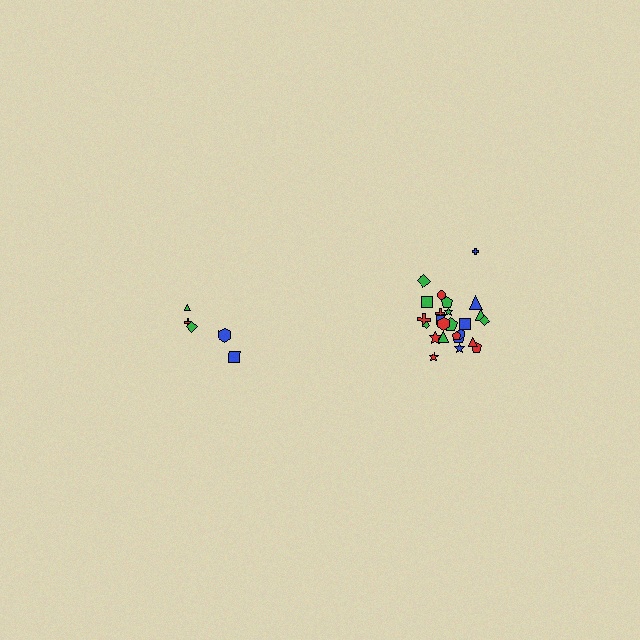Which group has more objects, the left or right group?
The right group.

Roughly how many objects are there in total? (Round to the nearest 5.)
Roughly 30 objects in total.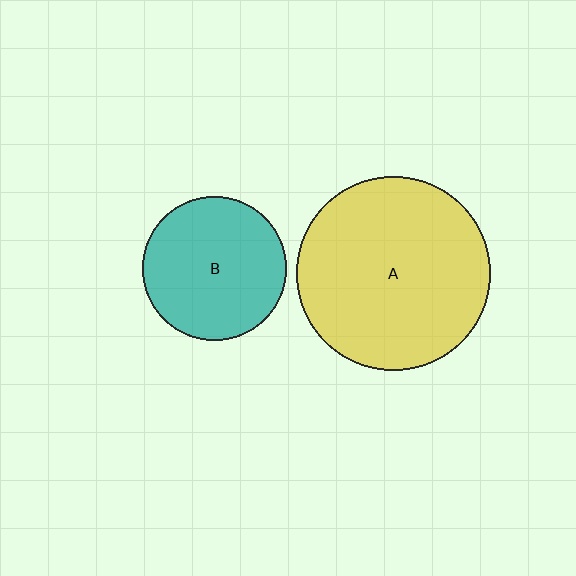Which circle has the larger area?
Circle A (yellow).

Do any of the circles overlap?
No, none of the circles overlap.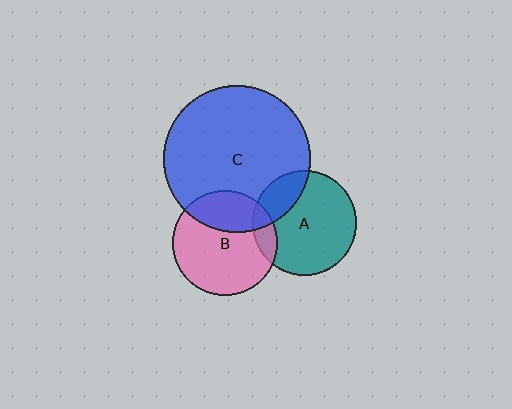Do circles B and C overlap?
Yes.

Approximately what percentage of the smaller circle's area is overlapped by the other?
Approximately 30%.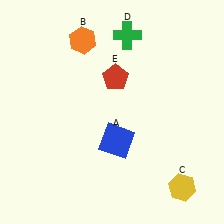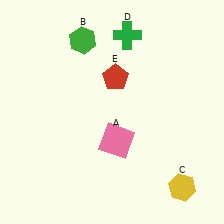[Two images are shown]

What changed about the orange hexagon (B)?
In Image 1, B is orange. In Image 2, it changed to green.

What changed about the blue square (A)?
In Image 1, A is blue. In Image 2, it changed to pink.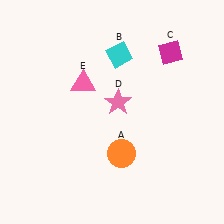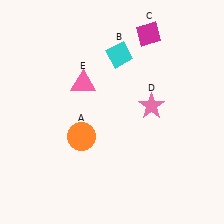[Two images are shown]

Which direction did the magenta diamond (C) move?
The magenta diamond (C) moved left.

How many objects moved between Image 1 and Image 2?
3 objects moved between the two images.